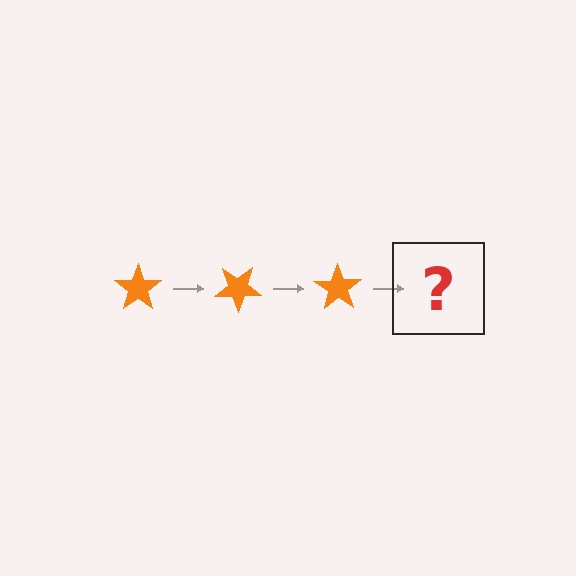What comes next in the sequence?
The next element should be an orange star rotated 105 degrees.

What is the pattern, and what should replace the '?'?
The pattern is that the star rotates 35 degrees each step. The '?' should be an orange star rotated 105 degrees.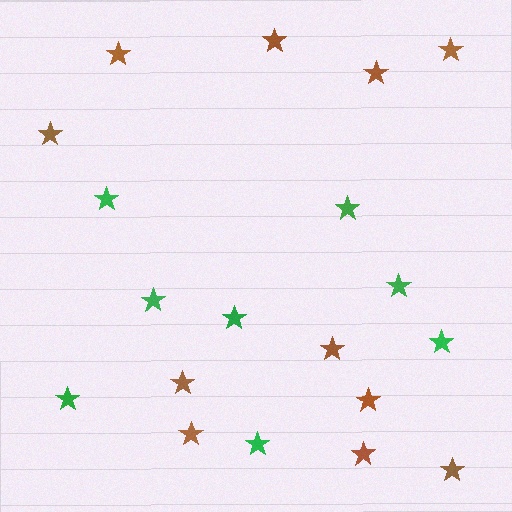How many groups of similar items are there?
There are 2 groups: one group of green stars (8) and one group of brown stars (11).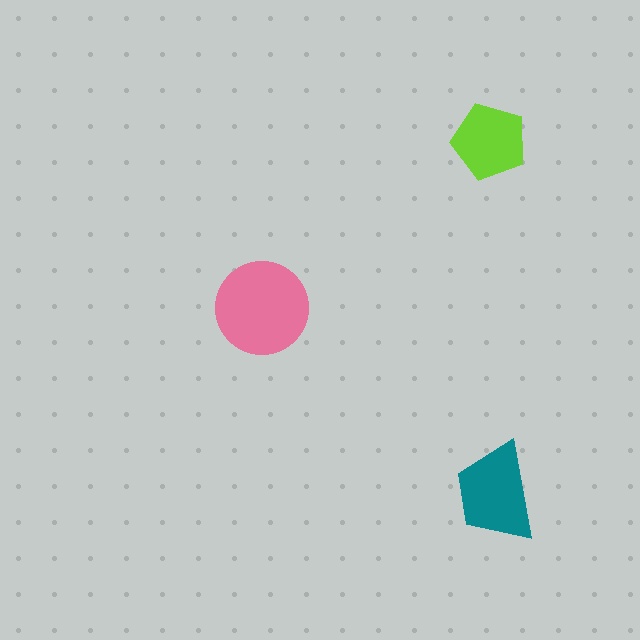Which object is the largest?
The pink circle.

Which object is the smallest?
The lime pentagon.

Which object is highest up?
The lime pentagon is topmost.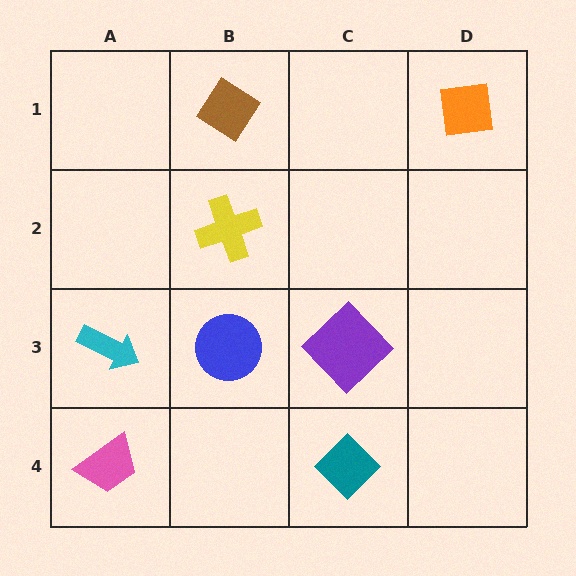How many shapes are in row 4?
2 shapes.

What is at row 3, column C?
A purple diamond.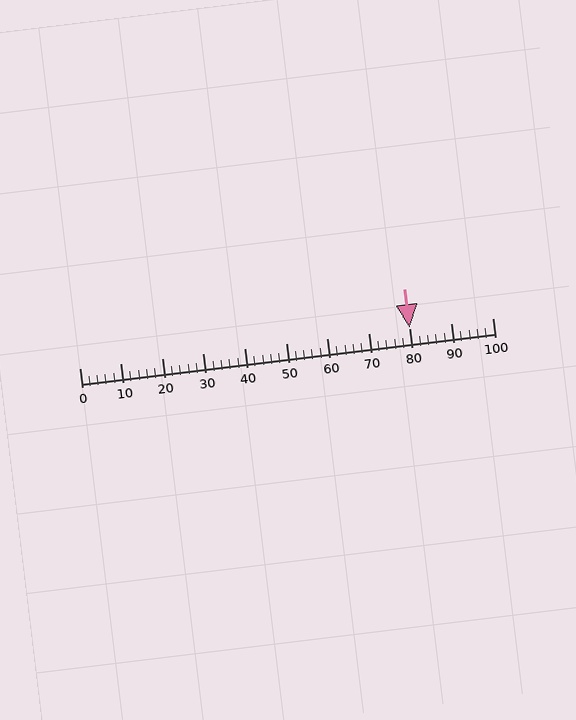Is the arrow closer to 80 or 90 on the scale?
The arrow is closer to 80.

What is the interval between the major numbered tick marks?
The major tick marks are spaced 10 units apart.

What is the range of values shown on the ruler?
The ruler shows values from 0 to 100.